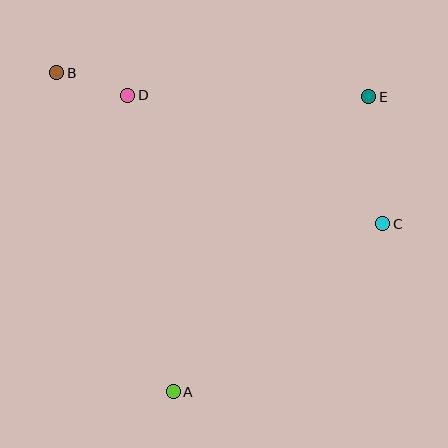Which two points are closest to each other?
Points B and D are closest to each other.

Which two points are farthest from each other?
Points B and C are farthest from each other.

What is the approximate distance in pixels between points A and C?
The distance between A and C is approximately 268 pixels.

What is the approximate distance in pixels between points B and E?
The distance between B and E is approximately 313 pixels.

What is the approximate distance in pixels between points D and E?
The distance between D and E is approximately 241 pixels.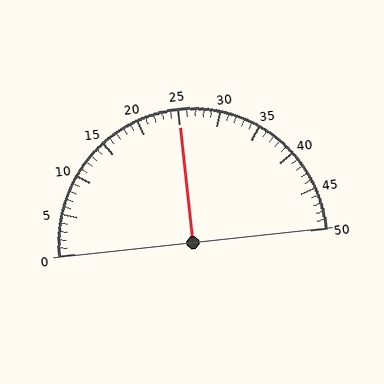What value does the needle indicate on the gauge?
The needle indicates approximately 25.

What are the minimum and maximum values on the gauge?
The gauge ranges from 0 to 50.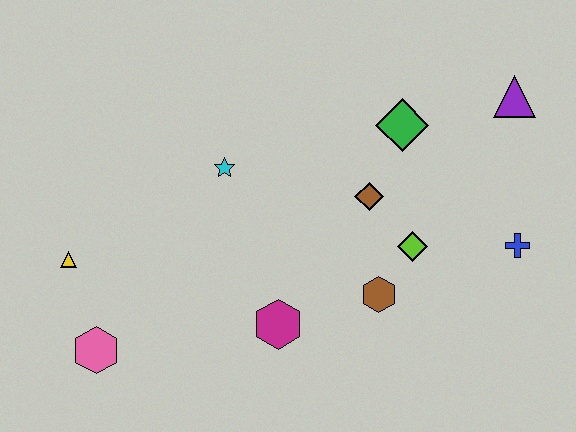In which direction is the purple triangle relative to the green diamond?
The purple triangle is to the right of the green diamond.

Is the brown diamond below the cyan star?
Yes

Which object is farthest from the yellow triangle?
The purple triangle is farthest from the yellow triangle.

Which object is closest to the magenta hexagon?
The brown hexagon is closest to the magenta hexagon.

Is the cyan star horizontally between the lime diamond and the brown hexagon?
No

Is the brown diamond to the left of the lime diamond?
Yes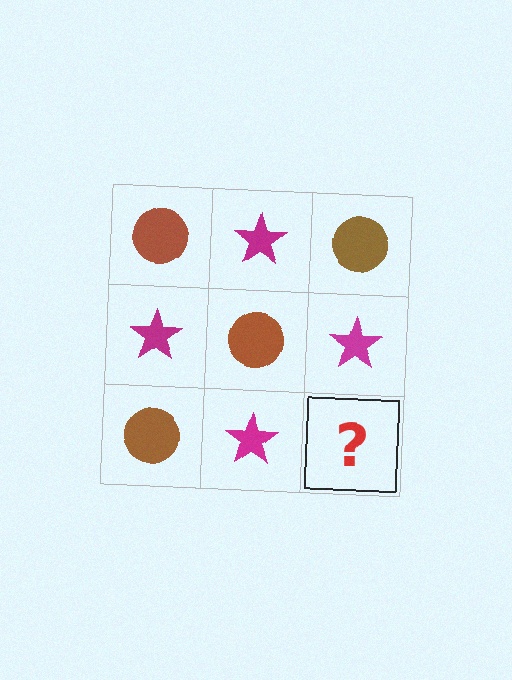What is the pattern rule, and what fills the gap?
The rule is that it alternates brown circle and magenta star in a checkerboard pattern. The gap should be filled with a brown circle.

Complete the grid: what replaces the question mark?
The question mark should be replaced with a brown circle.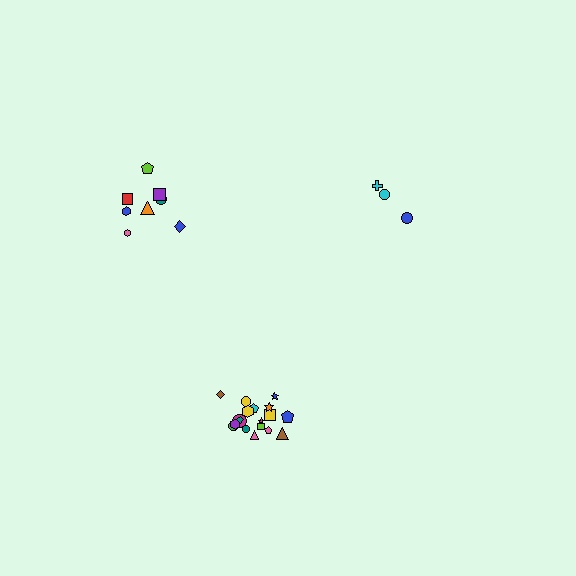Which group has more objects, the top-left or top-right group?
The top-left group.